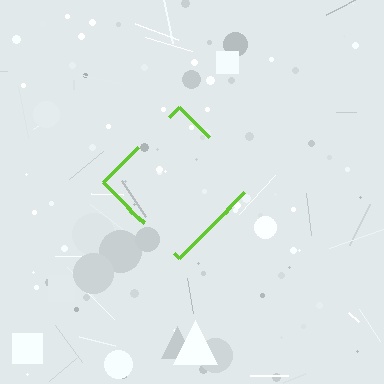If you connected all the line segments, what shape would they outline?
They would outline a diamond.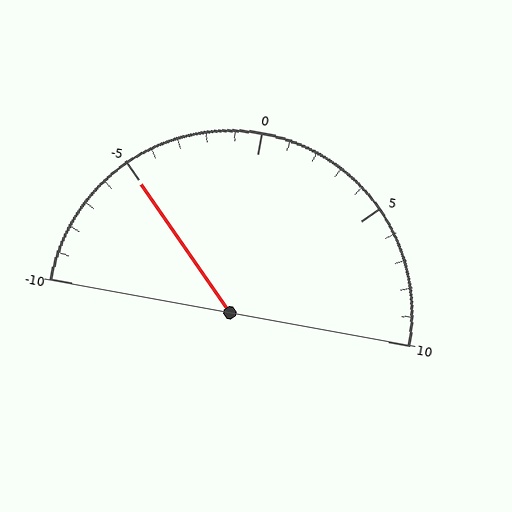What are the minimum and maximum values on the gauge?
The gauge ranges from -10 to 10.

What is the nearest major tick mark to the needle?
The nearest major tick mark is -5.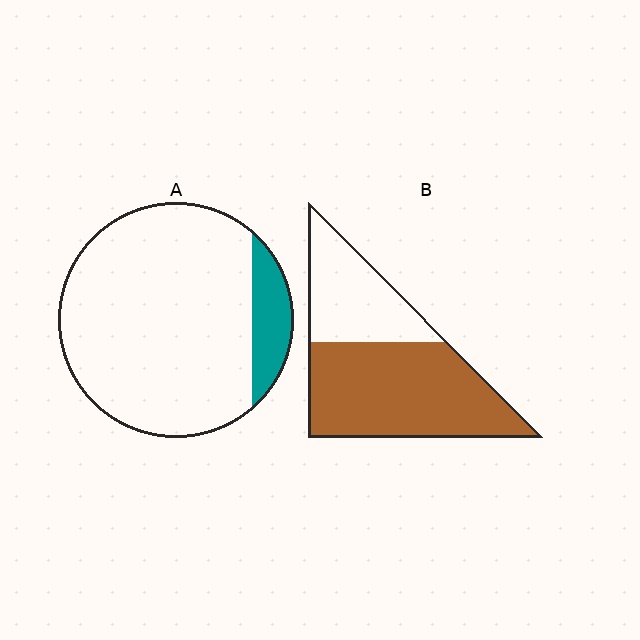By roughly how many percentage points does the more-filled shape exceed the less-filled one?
By roughly 55 percentage points (B over A).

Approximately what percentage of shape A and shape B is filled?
A is approximately 10% and B is approximately 65%.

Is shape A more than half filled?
No.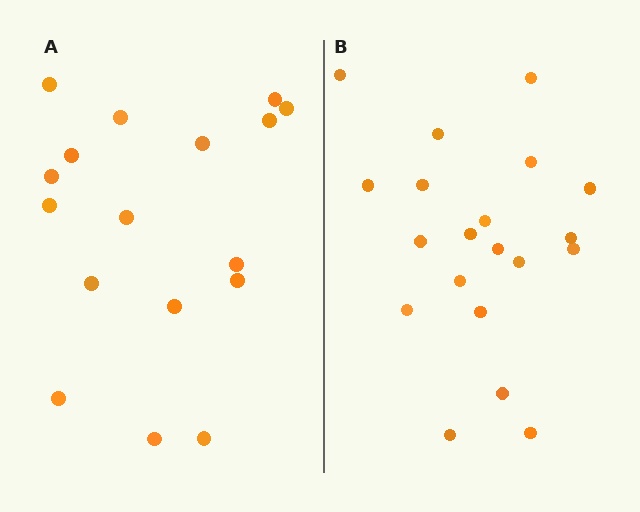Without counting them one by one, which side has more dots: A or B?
Region B (the right region) has more dots.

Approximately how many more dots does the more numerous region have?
Region B has just a few more — roughly 2 or 3 more dots than region A.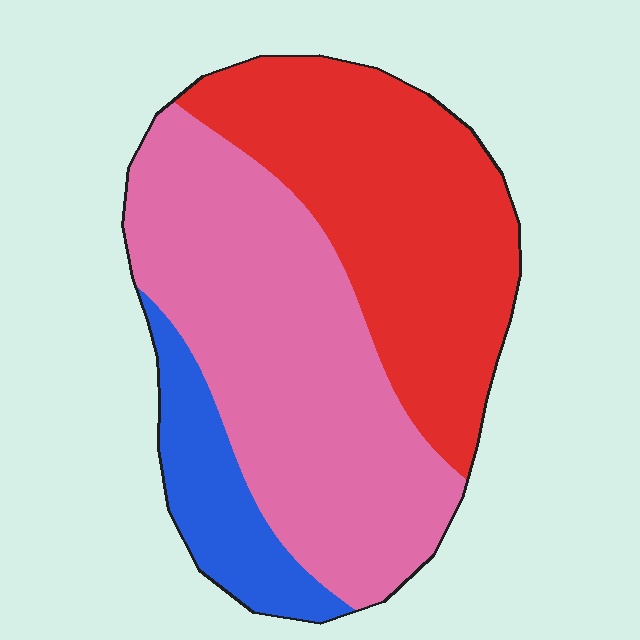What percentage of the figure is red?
Red covers around 40% of the figure.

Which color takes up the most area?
Pink, at roughly 50%.